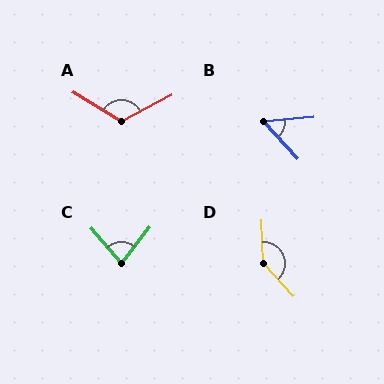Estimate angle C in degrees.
Approximately 79 degrees.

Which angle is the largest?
D, at approximately 139 degrees.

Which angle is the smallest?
B, at approximately 52 degrees.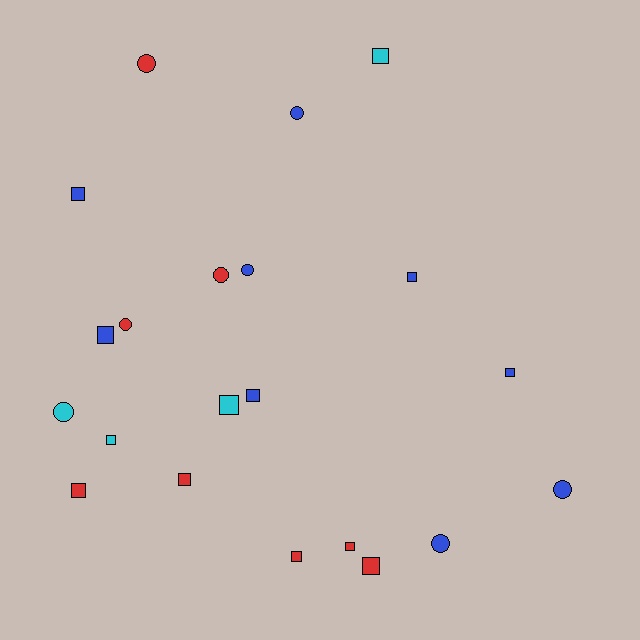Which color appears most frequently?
Blue, with 9 objects.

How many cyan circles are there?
There is 1 cyan circle.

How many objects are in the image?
There are 21 objects.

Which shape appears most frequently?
Square, with 13 objects.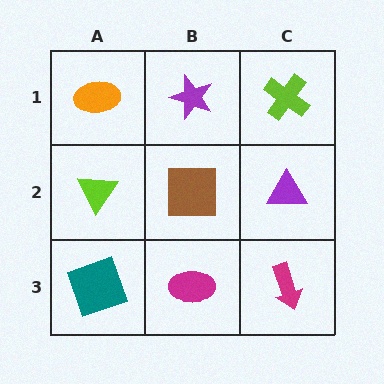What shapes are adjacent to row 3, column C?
A purple triangle (row 2, column C), a magenta ellipse (row 3, column B).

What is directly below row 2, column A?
A teal square.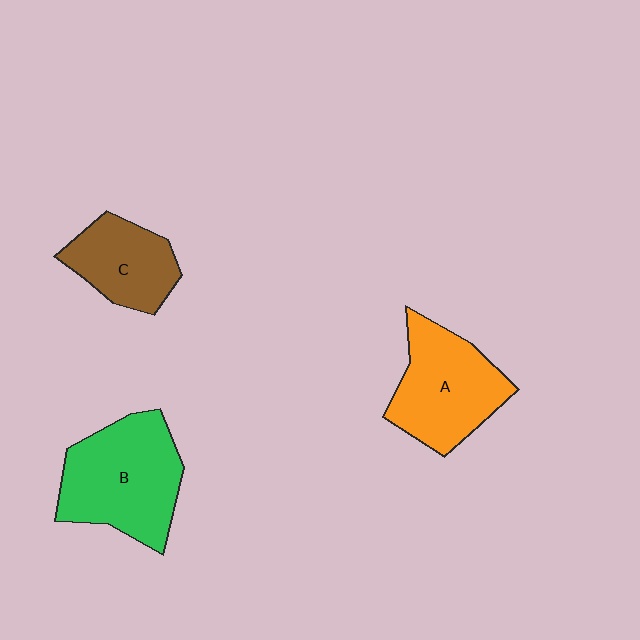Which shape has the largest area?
Shape B (green).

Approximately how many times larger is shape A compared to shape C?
Approximately 1.4 times.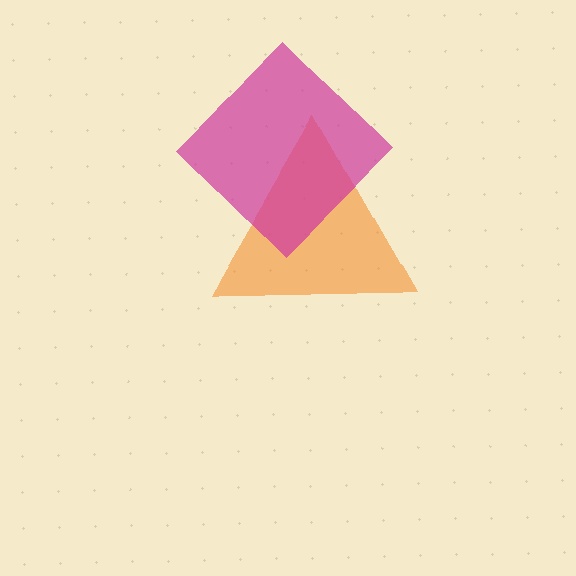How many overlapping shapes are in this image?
There are 2 overlapping shapes in the image.